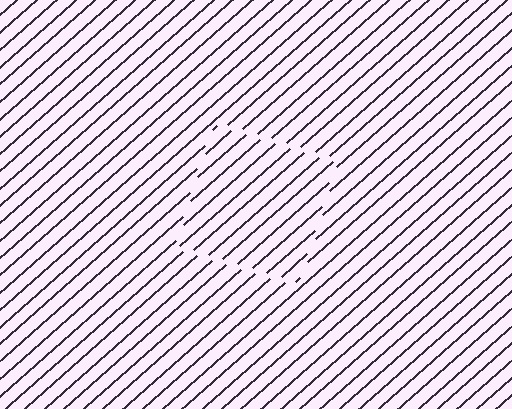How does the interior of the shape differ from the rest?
The interior of the shape contains the same grating, shifted by half a period — the contour is defined by the phase discontinuity where line-ends from the inner and outer gratings abut.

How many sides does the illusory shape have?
4 sides — the line-ends trace a square.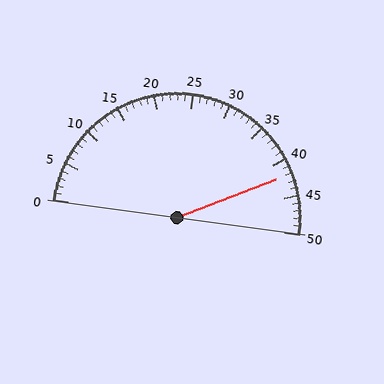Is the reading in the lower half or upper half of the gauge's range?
The reading is in the upper half of the range (0 to 50).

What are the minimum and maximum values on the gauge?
The gauge ranges from 0 to 50.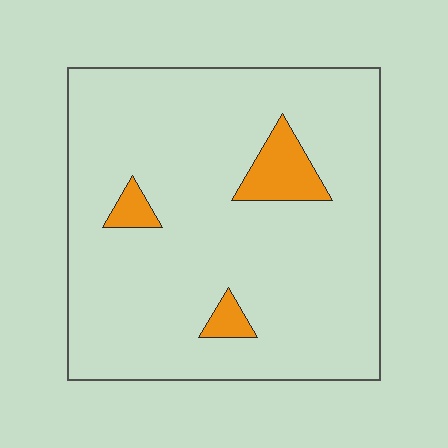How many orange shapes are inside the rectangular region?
3.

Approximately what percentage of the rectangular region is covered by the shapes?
Approximately 10%.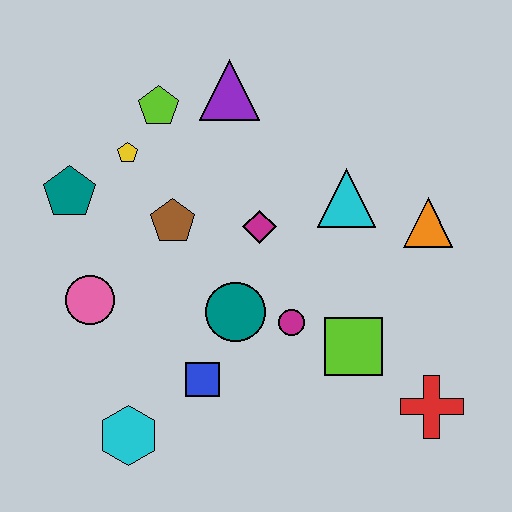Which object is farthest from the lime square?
The teal pentagon is farthest from the lime square.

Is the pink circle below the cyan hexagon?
No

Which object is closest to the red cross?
The lime square is closest to the red cross.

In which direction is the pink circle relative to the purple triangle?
The pink circle is below the purple triangle.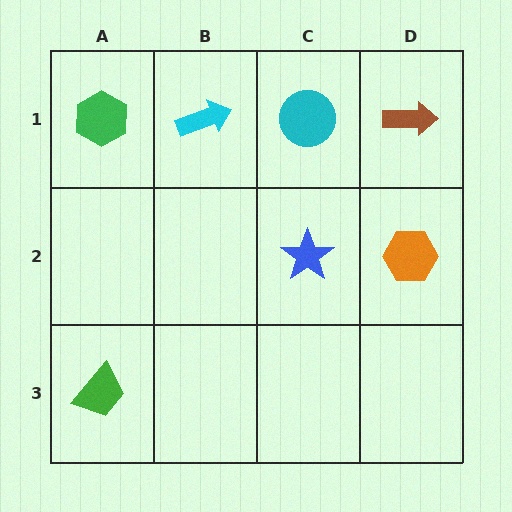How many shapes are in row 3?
1 shape.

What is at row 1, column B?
A cyan arrow.